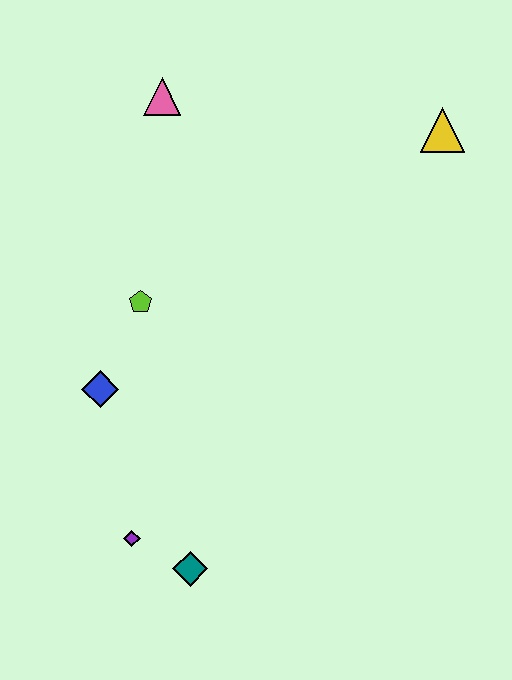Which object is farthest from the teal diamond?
The yellow triangle is farthest from the teal diamond.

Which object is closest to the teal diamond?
The purple diamond is closest to the teal diamond.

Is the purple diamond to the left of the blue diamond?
No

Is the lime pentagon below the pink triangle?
Yes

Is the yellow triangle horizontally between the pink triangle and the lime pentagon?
No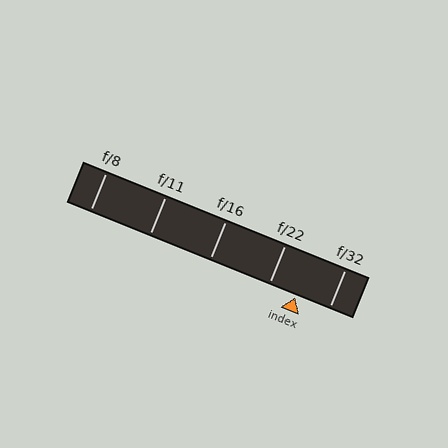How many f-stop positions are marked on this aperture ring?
There are 5 f-stop positions marked.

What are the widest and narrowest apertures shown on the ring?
The widest aperture shown is f/8 and the narrowest is f/32.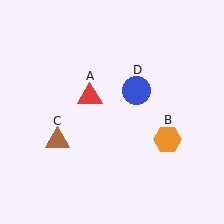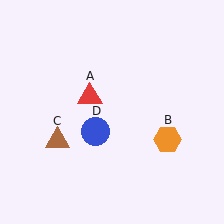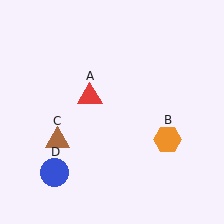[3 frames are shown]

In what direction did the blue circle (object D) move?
The blue circle (object D) moved down and to the left.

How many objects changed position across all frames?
1 object changed position: blue circle (object D).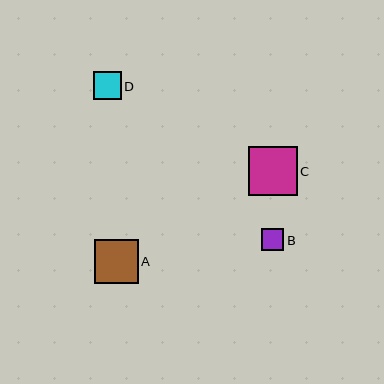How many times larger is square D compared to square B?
Square D is approximately 1.2 times the size of square B.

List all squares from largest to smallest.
From largest to smallest: C, A, D, B.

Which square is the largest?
Square C is the largest with a size of approximately 49 pixels.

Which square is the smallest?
Square B is the smallest with a size of approximately 23 pixels.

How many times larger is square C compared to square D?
Square C is approximately 1.8 times the size of square D.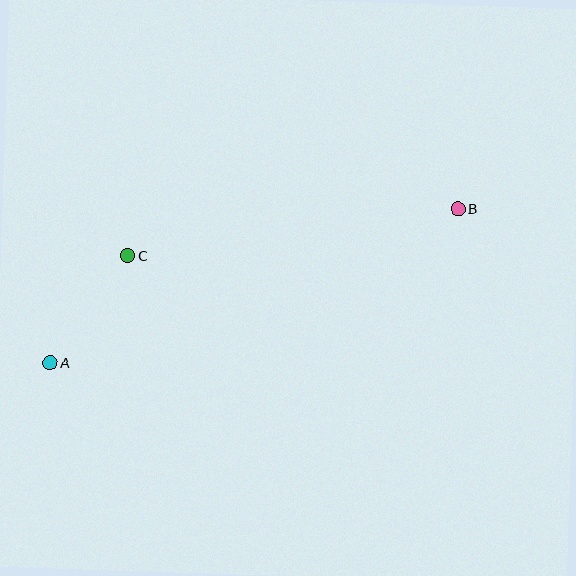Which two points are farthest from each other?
Points A and B are farthest from each other.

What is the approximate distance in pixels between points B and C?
The distance between B and C is approximately 333 pixels.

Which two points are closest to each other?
Points A and C are closest to each other.